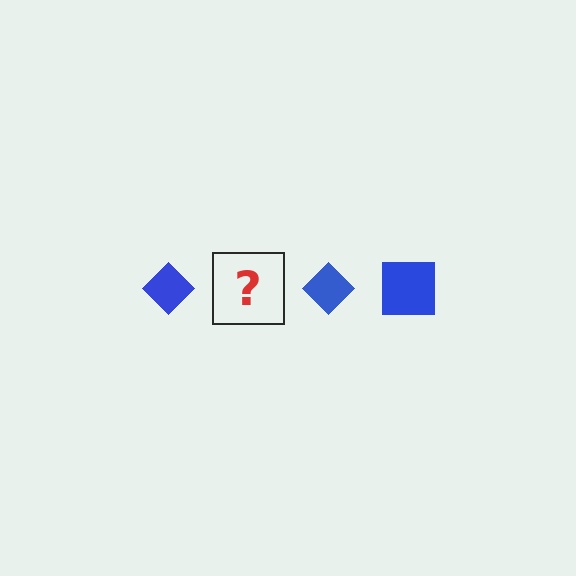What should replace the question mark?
The question mark should be replaced with a blue square.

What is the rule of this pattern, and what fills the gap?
The rule is that the pattern cycles through diamond, square shapes in blue. The gap should be filled with a blue square.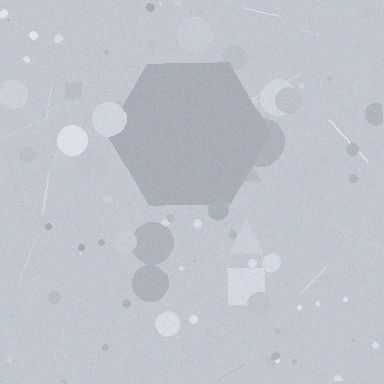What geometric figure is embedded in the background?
A hexagon is embedded in the background.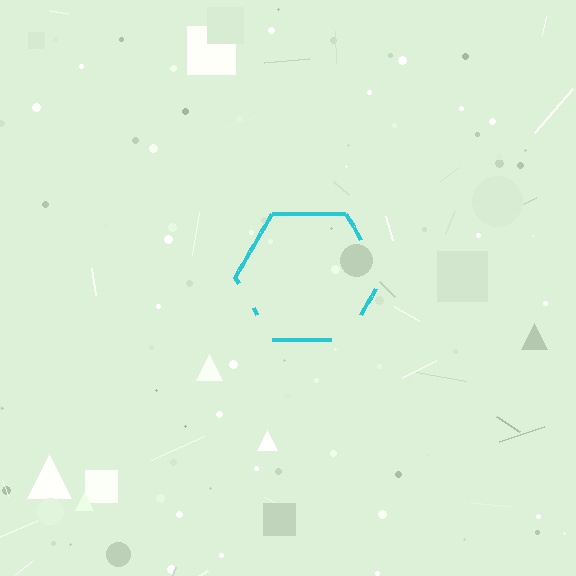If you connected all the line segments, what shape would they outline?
They would outline a hexagon.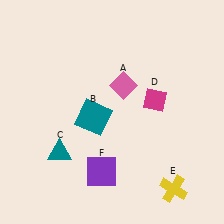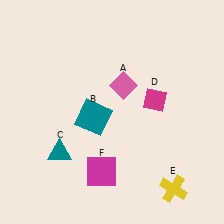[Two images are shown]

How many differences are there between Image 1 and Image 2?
There is 1 difference between the two images.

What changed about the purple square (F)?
In Image 1, F is purple. In Image 2, it changed to magenta.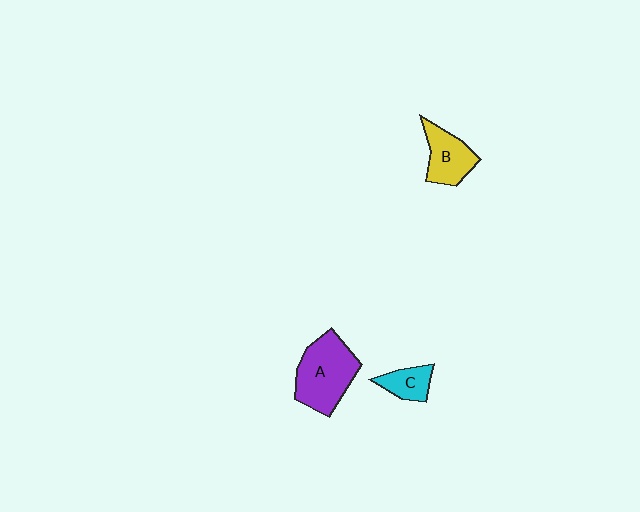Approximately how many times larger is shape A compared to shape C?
Approximately 2.4 times.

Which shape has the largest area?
Shape A (purple).